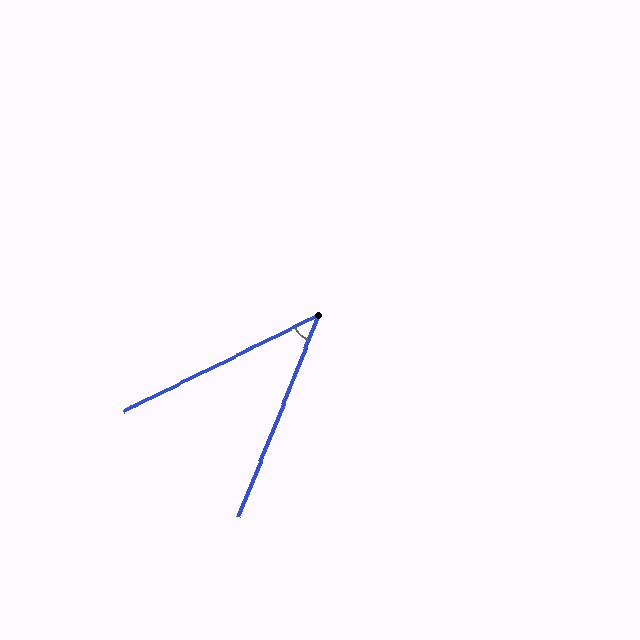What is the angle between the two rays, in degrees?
Approximately 42 degrees.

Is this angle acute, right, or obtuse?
It is acute.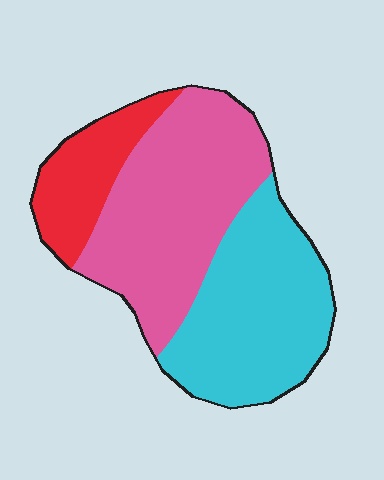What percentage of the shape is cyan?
Cyan takes up between a third and a half of the shape.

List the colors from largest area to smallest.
From largest to smallest: pink, cyan, red.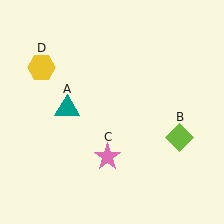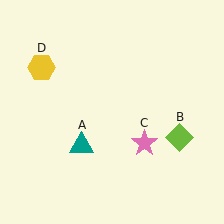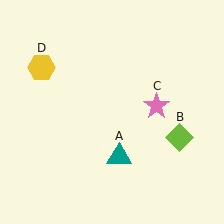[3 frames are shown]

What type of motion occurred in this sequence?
The teal triangle (object A), pink star (object C) rotated counterclockwise around the center of the scene.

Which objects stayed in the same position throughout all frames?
Lime diamond (object B) and yellow hexagon (object D) remained stationary.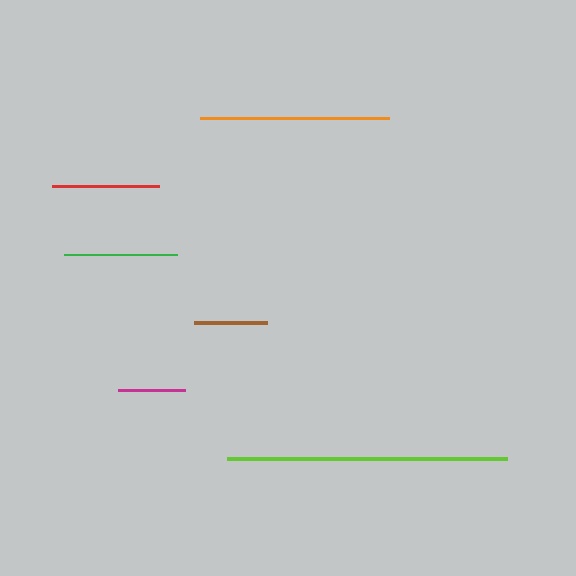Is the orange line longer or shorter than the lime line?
The lime line is longer than the orange line.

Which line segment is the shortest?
The magenta line is the shortest at approximately 67 pixels.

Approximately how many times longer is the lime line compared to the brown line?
The lime line is approximately 3.8 times the length of the brown line.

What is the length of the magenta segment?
The magenta segment is approximately 67 pixels long.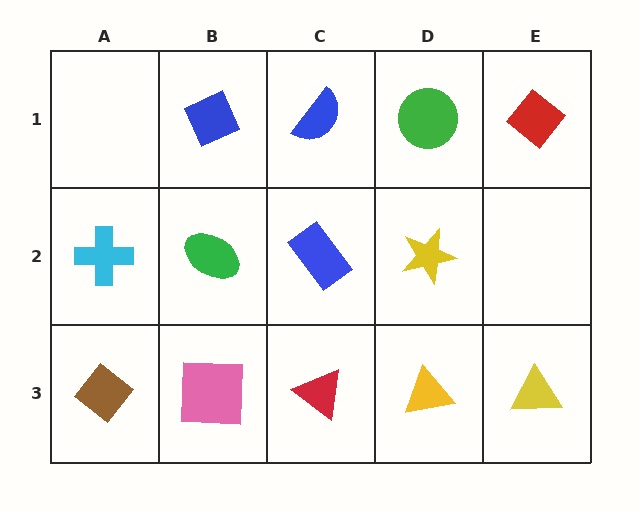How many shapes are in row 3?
5 shapes.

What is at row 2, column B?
A green ellipse.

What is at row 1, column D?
A green circle.